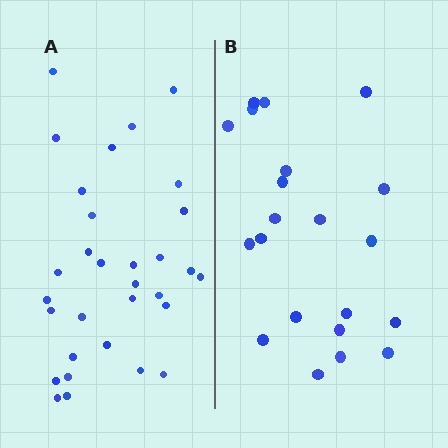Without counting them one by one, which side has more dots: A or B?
Region A (the left region) has more dots.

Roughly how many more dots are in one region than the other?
Region A has roughly 10 or so more dots than region B.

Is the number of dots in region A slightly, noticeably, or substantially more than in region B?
Region A has substantially more. The ratio is roughly 1.5 to 1.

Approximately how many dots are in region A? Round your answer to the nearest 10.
About 30 dots. (The exact count is 31, which rounds to 30.)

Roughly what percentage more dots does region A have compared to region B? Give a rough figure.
About 50% more.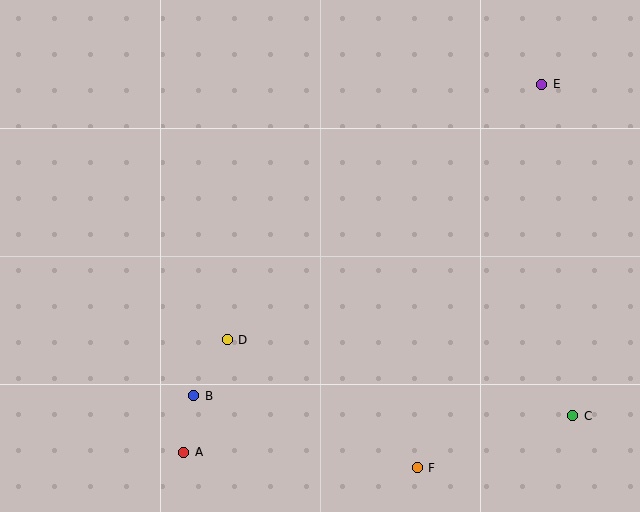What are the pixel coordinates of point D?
Point D is at (227, 340).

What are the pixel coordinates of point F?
Point F is at (417, 468).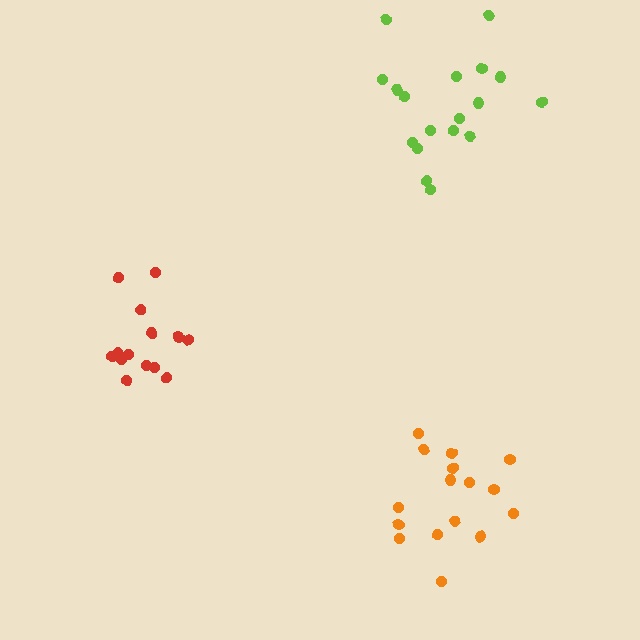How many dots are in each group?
Group 1: 16 dots, Group 2: 18 dots, Group 3: 14 dots (48 total).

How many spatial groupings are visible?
There are 3 spatial groupings.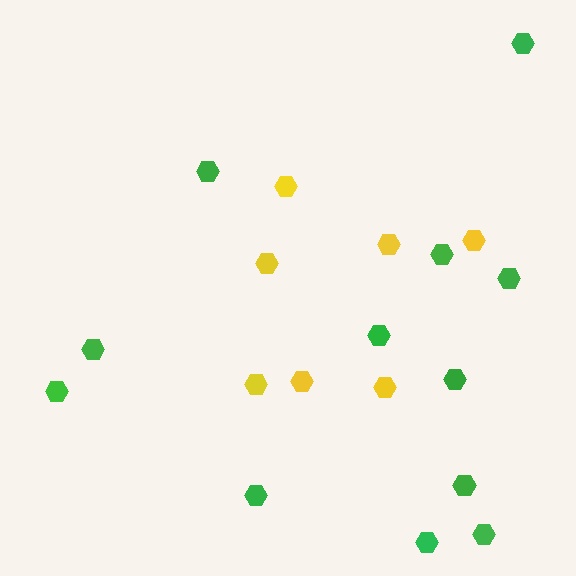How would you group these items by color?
There are 2 groups: one group of green hexagons (12) and one group of yellow hexagons (7).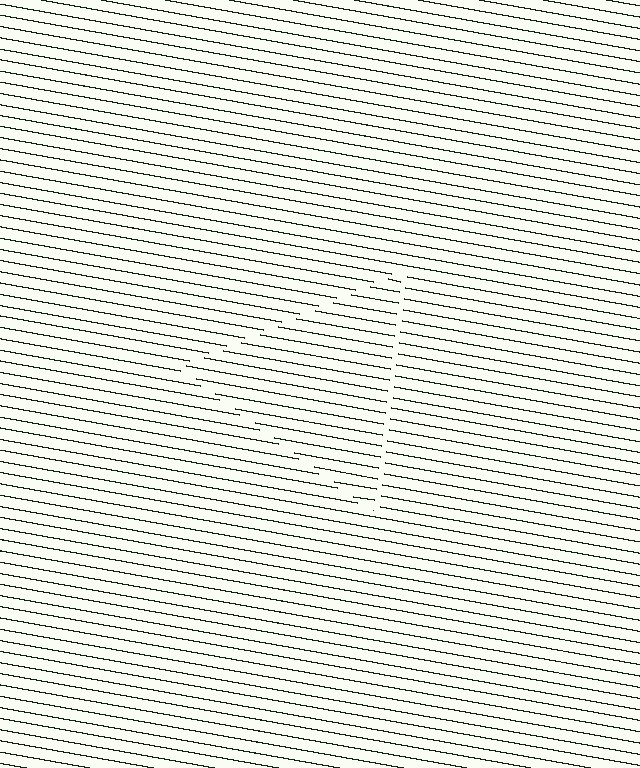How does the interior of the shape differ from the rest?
The interior of the shape contains the same grating, shifted by half a period — the contour is defined by the phase discontinuity where line-ends from the inner and outer gratings abut.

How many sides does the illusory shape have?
3 sides — the line-ends trace a triangle.